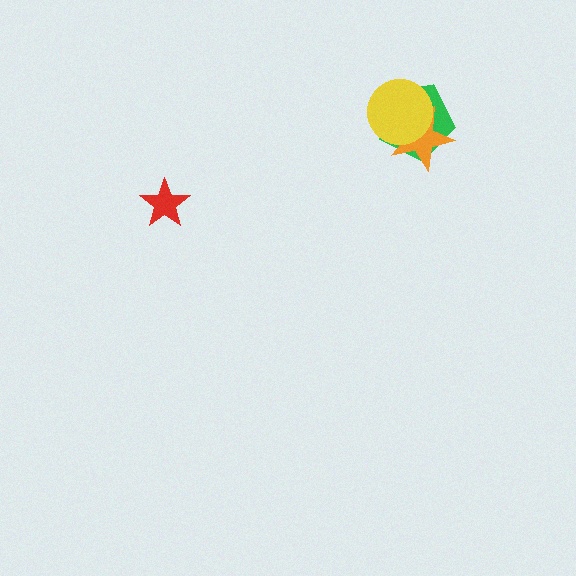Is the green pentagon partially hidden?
Yes, it is partially covered by another shape.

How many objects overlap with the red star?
0 objects overlap with the red star.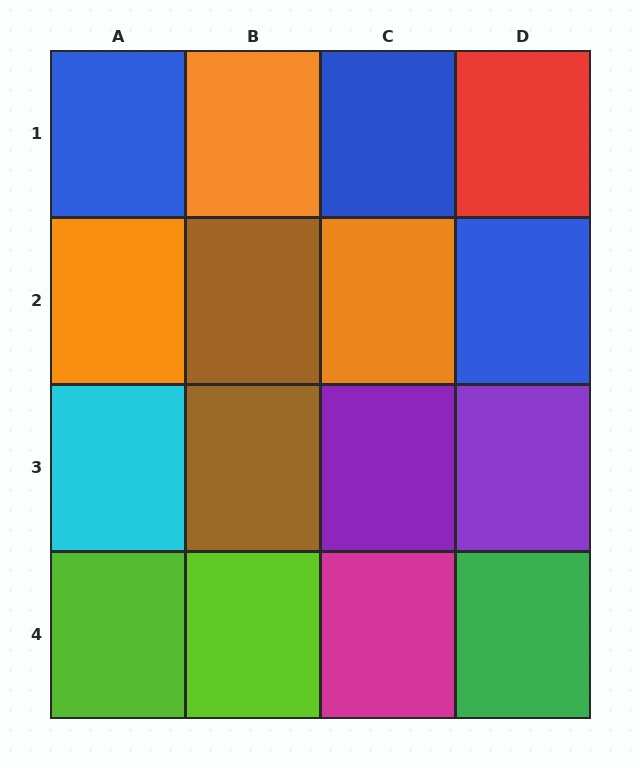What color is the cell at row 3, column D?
Purple.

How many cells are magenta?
1 cell is magenta.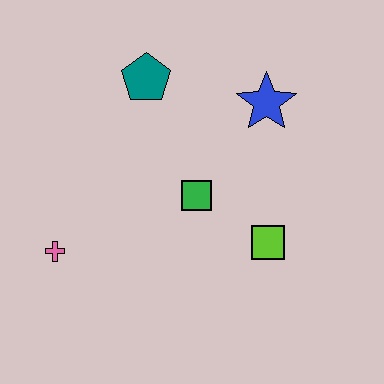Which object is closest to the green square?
The lime square is closest to the green square.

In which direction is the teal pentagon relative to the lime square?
The teal pentagon is above the lime square.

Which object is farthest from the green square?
The pink cross is farthest from the green square.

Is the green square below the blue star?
Yes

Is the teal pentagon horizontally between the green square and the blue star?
No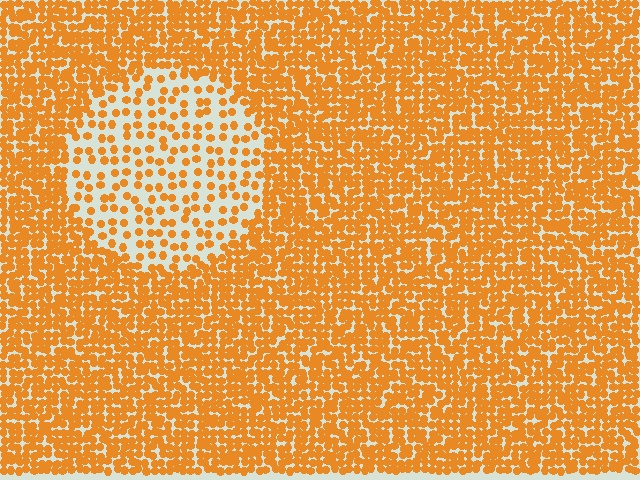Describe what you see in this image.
The image contains small orange elements arranged at two different densities. A circle-shaped region is visible where the elements are less densely packed than the surrounding area.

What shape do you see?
I see a circle.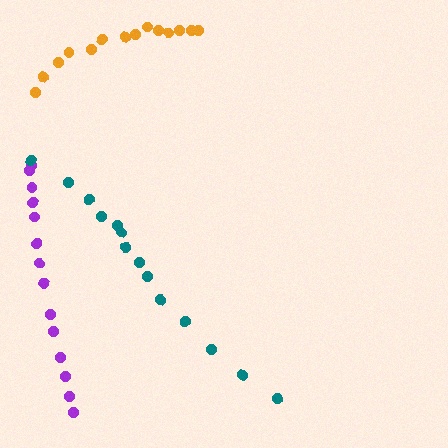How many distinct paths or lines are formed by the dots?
There are 3 distinct paths.